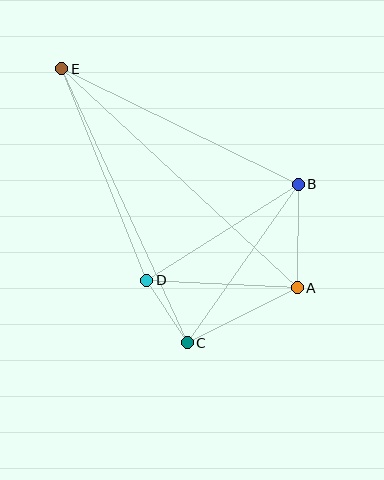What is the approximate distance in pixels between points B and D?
The distance between B and D is approximately 179 pixels.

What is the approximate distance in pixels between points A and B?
The distance between A and B is approximately 104 pixels.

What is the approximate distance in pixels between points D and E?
The distance between D and E is approximately 228 pixels.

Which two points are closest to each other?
Points C and D are closest to each other.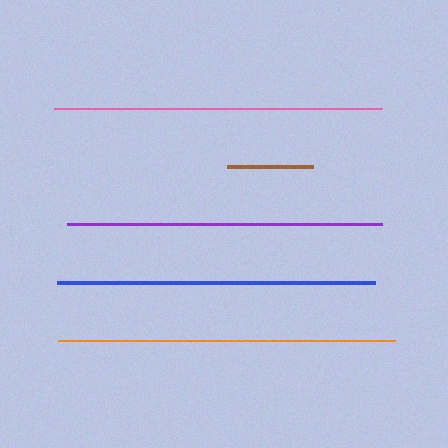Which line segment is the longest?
The orange line is the longest at approximately 337 pixels.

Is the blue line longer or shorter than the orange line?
The orange line is longer than the blue line.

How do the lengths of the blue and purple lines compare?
The blue and purple lines are approximately the same length.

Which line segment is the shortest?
The brown line is the shortest at approximately 86 pixels.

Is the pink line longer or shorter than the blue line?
The pink line is longer than the blue line.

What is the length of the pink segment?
The pink segment is approximately 328 pixels long.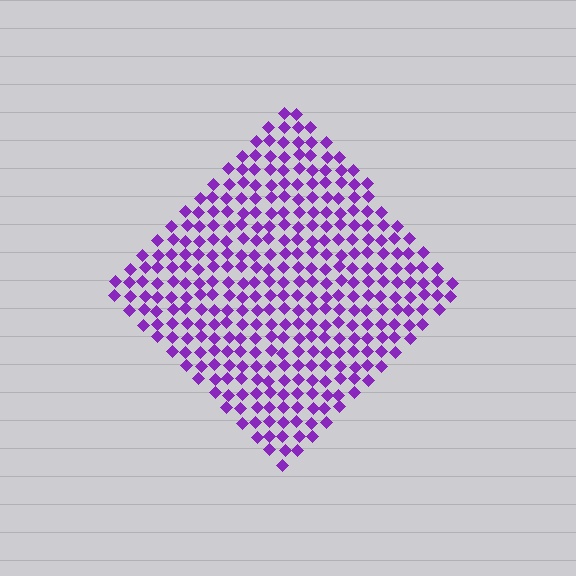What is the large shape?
The large shape is a diamond.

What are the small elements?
The small elements are diamonds.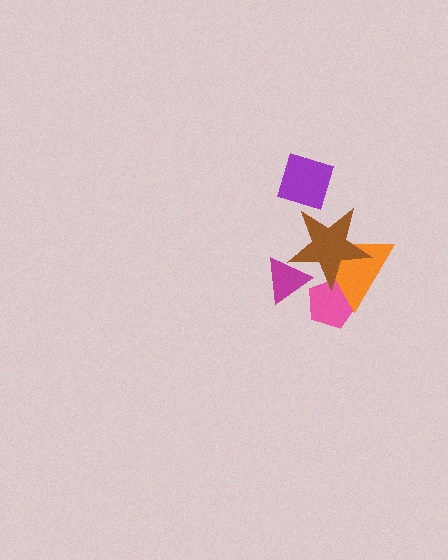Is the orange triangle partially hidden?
Yes, it is partially covered by another shape.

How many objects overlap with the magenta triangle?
1 object overlaps with the magenta triangle.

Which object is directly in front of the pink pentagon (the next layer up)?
The orange triangle is directly in front of the pink pentagon.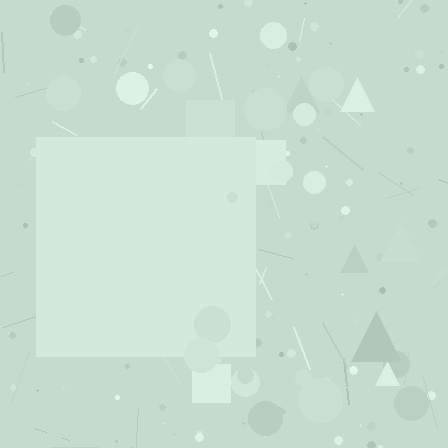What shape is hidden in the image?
A square is hidden in the image.